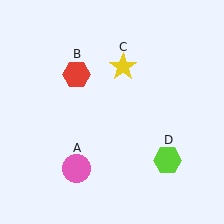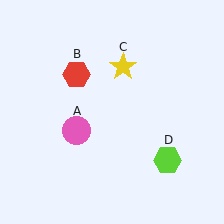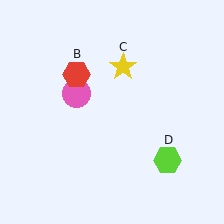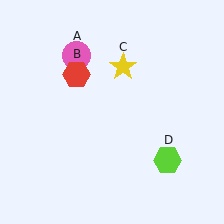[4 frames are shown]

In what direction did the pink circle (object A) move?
The pink circle (object A) moved up.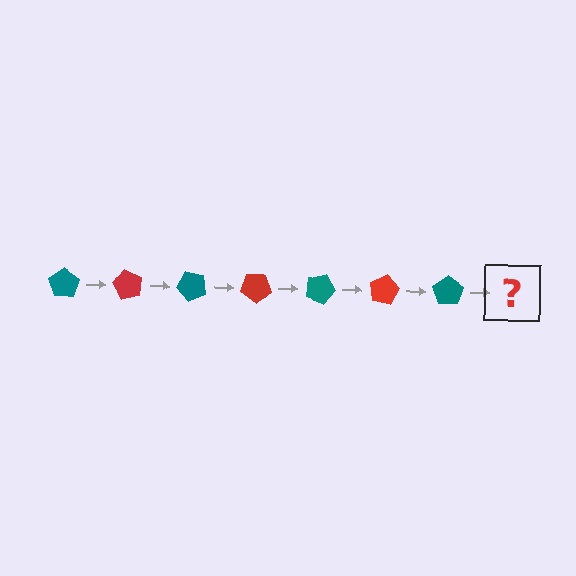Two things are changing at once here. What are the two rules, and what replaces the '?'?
The two rules are that it rotates 60 degrees each step and the color cycles through teal and red. The '?' should be a red pentagon, rotated 420 degrees from the start.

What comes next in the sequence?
The next element should be a red pentagon, rotated 420 degrees from the start.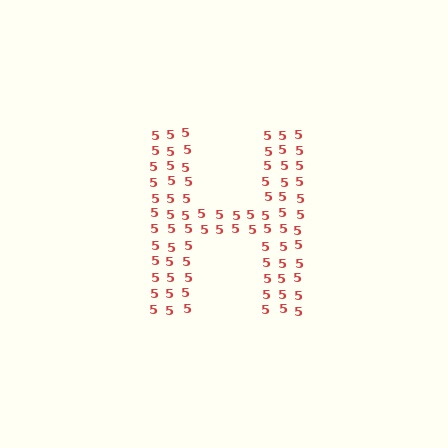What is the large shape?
The large shape is the letter H.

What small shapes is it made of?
It is made of small digit 5's.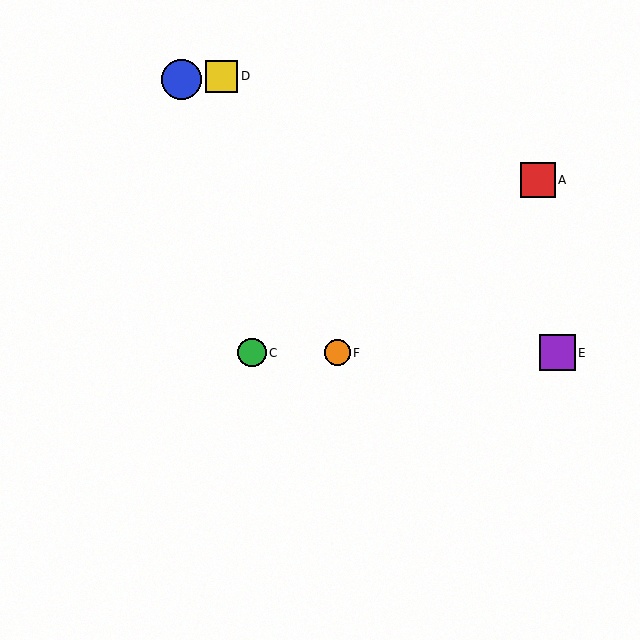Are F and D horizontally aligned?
No, F is at y≈353 and D is at y≈76.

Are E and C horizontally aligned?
Yes, both are at y≈353.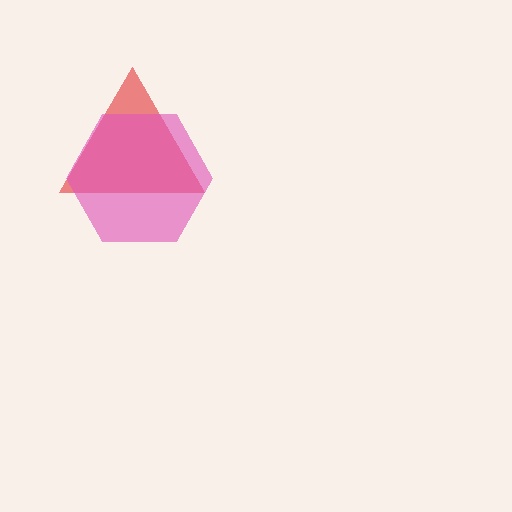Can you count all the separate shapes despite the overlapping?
Yes, there are 2 separate shapes.